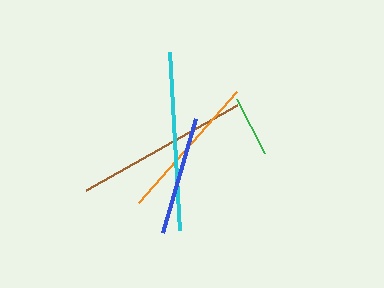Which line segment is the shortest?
The green line is the shortest at approximately 61 pixels.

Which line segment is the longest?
The cyan line is the longest at approximately 178 pixels.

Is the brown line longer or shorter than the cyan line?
The cyan line is longer than the brown line.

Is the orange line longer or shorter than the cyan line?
The cyan line is longer than the orange line.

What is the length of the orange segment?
The orange segment is approximately 148 pixels long.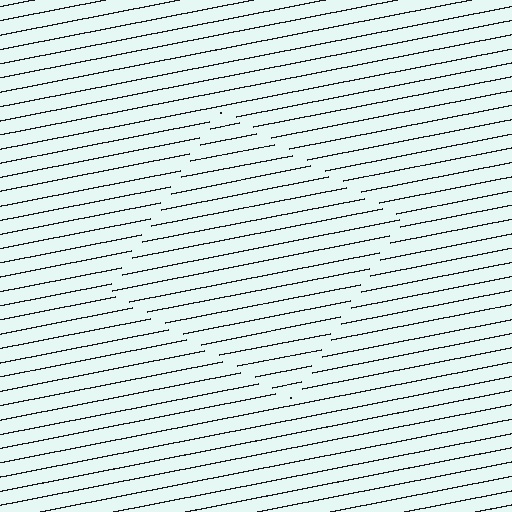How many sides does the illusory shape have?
4 sides — the line-ends trace a square.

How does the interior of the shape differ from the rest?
The interior of the shape contains the same grating, shifted by half a period — the contour is defined by the phase discontinuity where line-ends from the inner and outer gratings abut.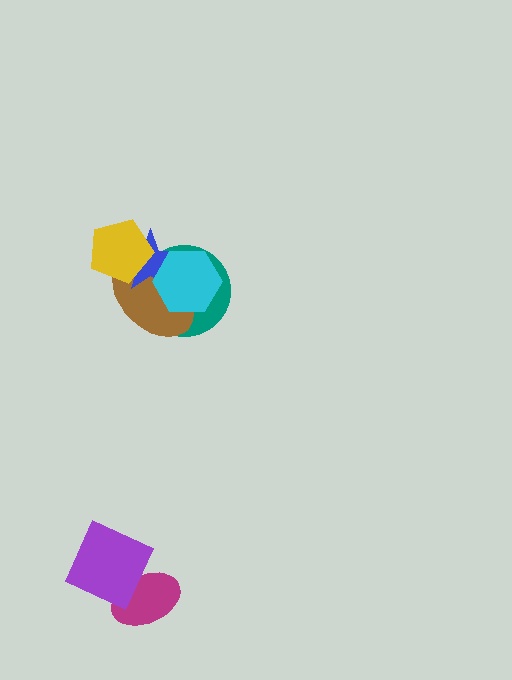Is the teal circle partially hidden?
Yes, it is partially covered by another shape.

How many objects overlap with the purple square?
1 object overlaps with the purple square.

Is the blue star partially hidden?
Yes, it is partially covered by another shape.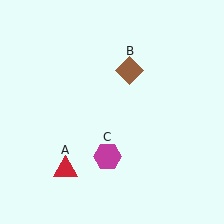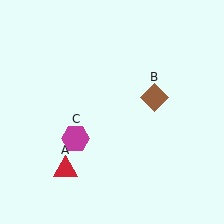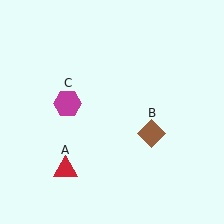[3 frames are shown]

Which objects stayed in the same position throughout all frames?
Red triangle (object A) remained stationary.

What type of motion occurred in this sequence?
The brown diamond (object B), magenta hexagon (object C) rotated clockwise around the center of the scene.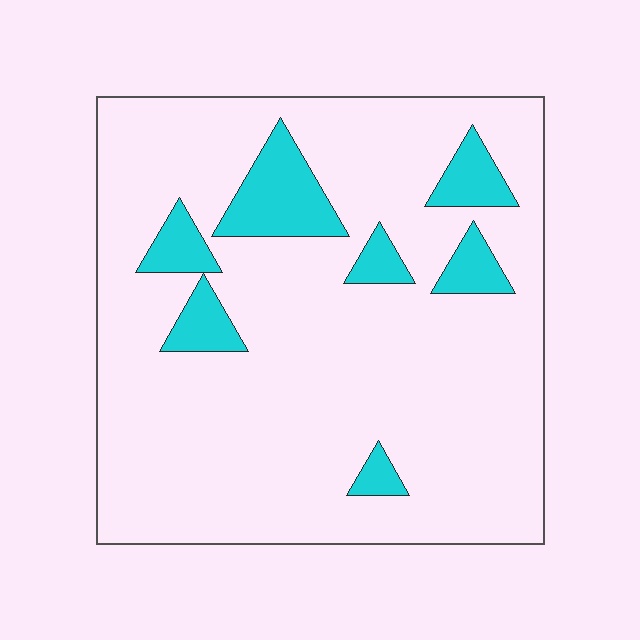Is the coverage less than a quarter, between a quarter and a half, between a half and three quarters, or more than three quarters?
Less than a quarter.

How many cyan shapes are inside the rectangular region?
7.